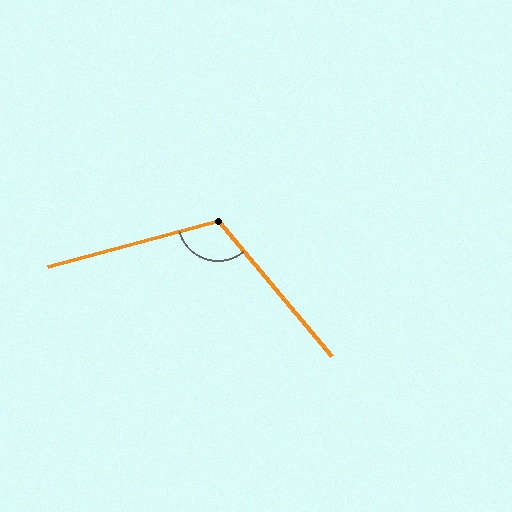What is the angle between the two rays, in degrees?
Approximately 115 degrees.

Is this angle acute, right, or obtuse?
It is obtuse.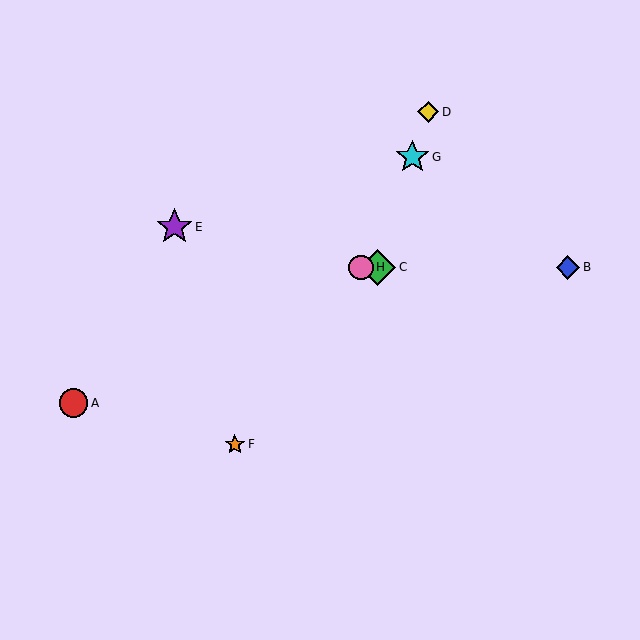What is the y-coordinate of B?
Object B is at y≈267.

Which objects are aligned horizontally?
Objects B, C, H are aligned horizontally.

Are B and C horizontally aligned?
Yes, both are at y≈267.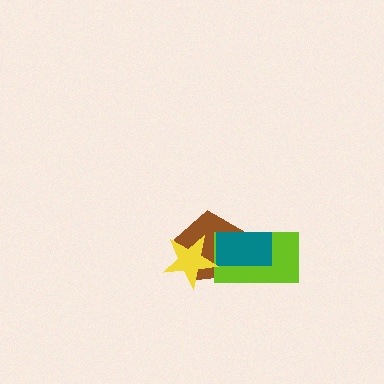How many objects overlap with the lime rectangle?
2 objects overlap with the lime rectangle.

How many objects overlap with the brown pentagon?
3 objects overlap with the brown pentagon.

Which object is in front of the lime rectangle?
The teal rectangle is in front of the lime rectangle.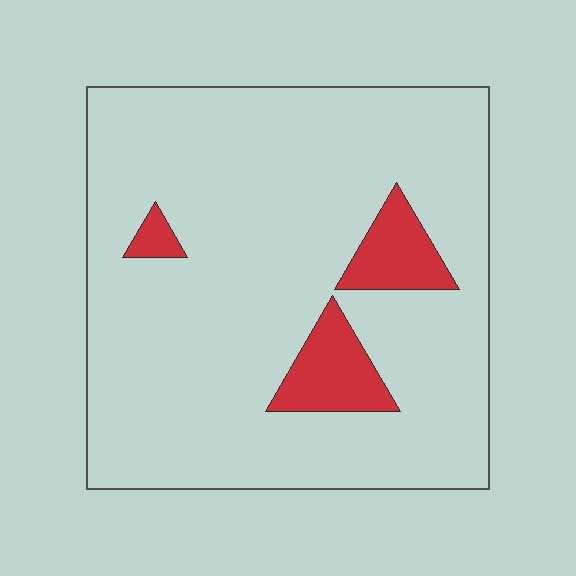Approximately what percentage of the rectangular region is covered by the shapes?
Approximately 10%.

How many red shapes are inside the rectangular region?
3.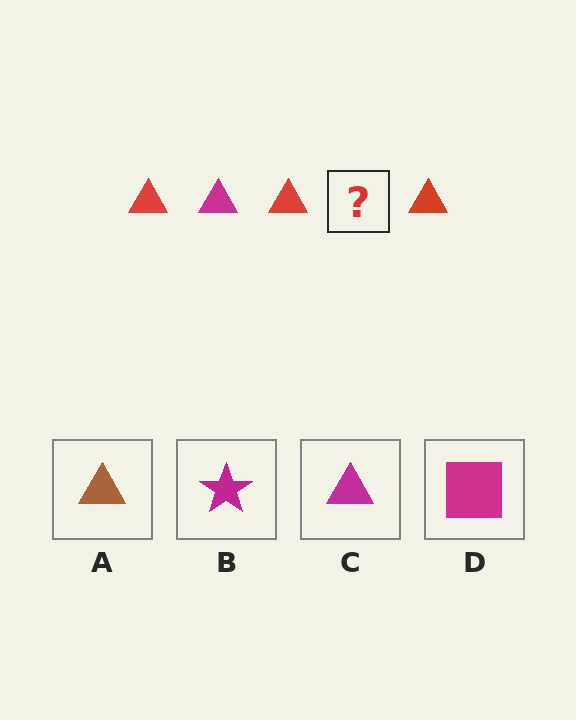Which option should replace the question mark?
Option C.